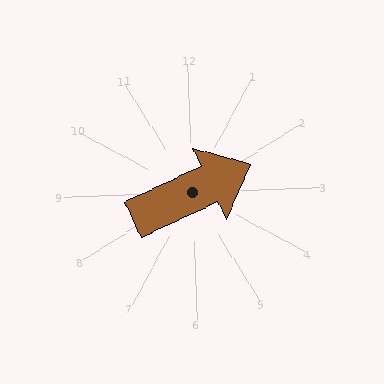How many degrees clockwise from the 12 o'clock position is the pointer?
Approximately 67 degrees.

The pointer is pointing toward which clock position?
Roughly 2 o'clock.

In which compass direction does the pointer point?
Northeast.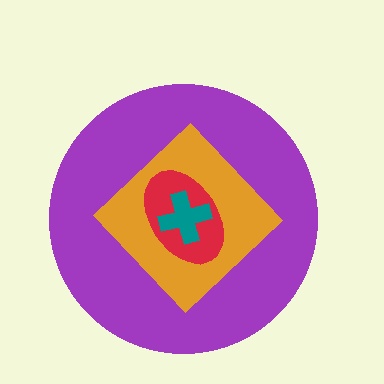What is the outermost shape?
The purple circle.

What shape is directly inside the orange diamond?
The red ellipse.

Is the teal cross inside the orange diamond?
Yes.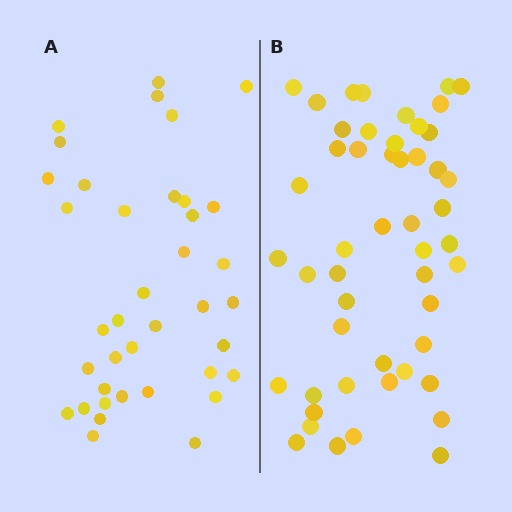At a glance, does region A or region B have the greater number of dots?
Region B (the right region) has more dots.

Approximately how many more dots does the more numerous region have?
Region B has roughly 12 or so more dots than region A.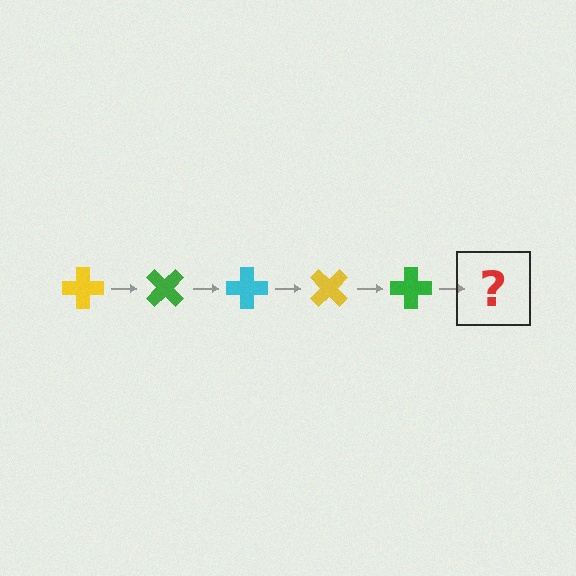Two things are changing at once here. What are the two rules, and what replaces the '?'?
The two rules are that it rotates 45 degrees each step and the color cycles through yellow, green, and cyan. The '?' should be a cyan cross, rotated 225 degrees from the start.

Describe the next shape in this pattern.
It should be a cyan cross, rotated 225 degrees from the start.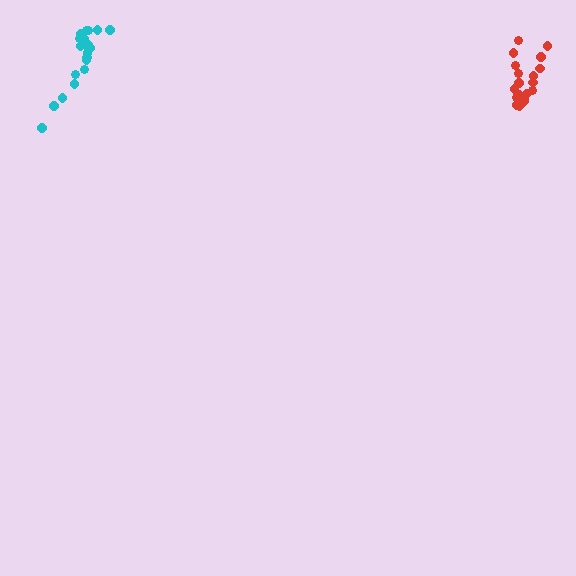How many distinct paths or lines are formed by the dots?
There are 2 distinct paths.